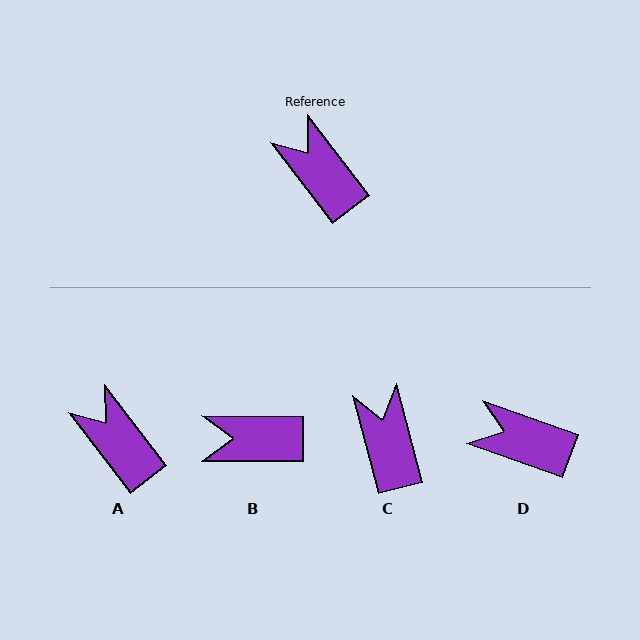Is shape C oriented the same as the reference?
No, it is off by about 23 degrees.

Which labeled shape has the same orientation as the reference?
A.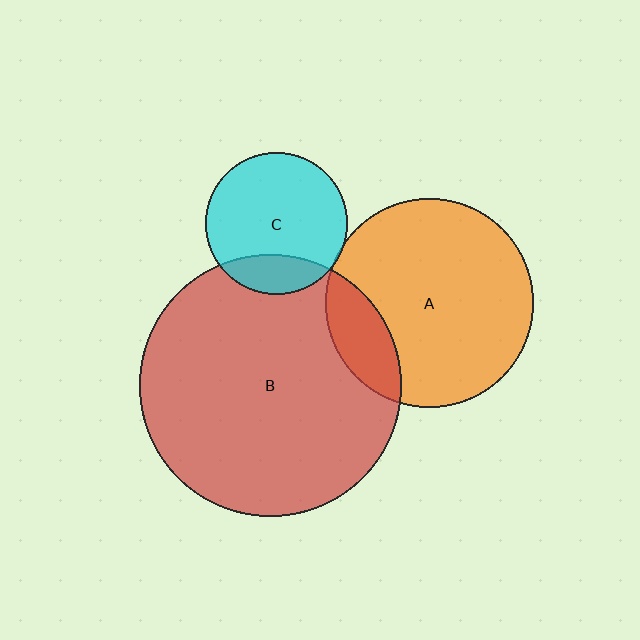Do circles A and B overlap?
Yes.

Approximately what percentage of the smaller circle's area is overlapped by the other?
Approximately 15%.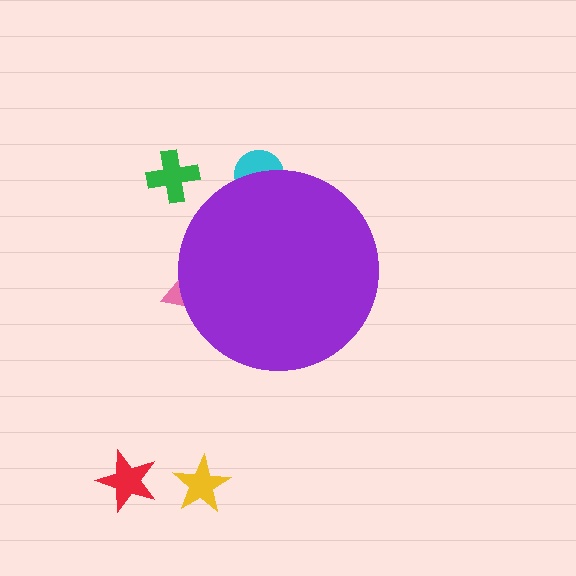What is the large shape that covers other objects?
A purple circle.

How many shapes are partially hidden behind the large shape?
2 shapes are partially hidden.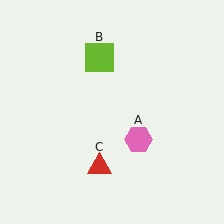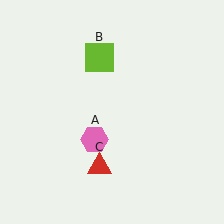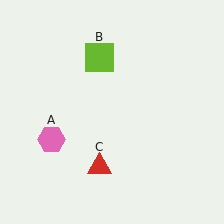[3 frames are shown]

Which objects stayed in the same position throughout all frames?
Lime square (object B) and red triangle (object C) remained stationary.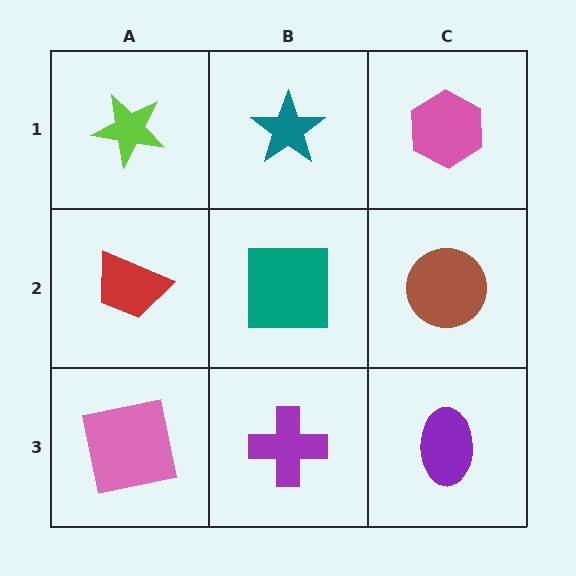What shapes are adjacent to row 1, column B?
A teal square (row 2, column B), a lime star (row 1, column A), a pink hexagon (row 1, column C).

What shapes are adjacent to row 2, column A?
A lime star (row 1, column A), a pink square (row 3, column A), a teal square (row 2, column B).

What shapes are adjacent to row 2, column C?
A pink hexagon (row 1, column C), a purple ellipse (row 3, column C), a teal square (row 2, column B).